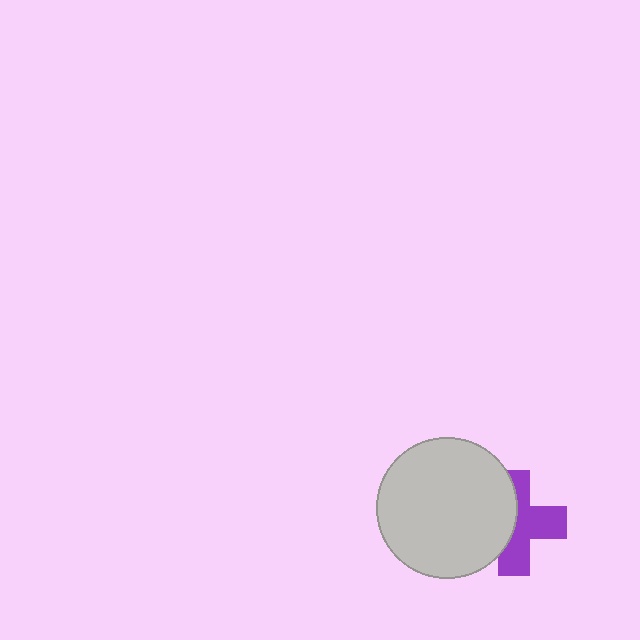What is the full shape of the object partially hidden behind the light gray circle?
The partially hidden object is a purple cross.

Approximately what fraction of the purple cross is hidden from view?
Roughly 43% of the purple cross is hidden behind the light gray circle.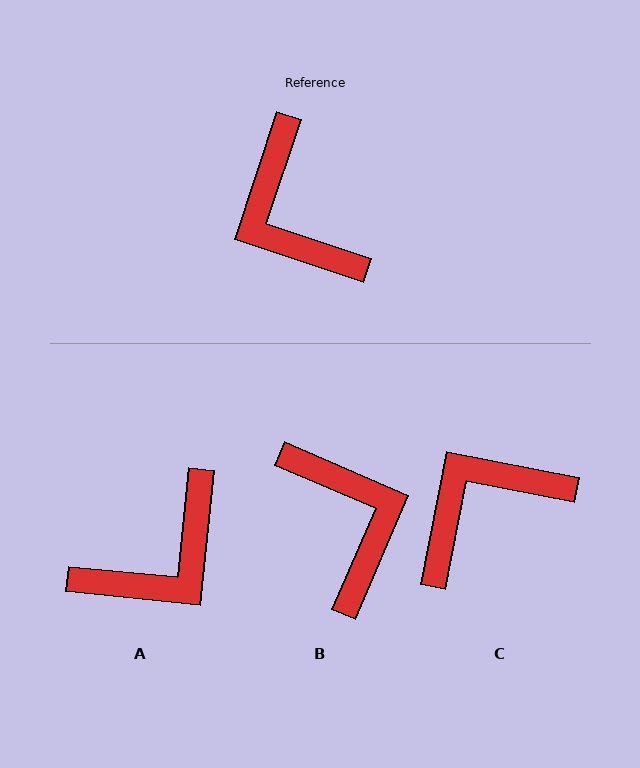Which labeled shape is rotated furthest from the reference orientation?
B, about 175 degrees away.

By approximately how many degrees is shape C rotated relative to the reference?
Approximately 83 degrees clockwise.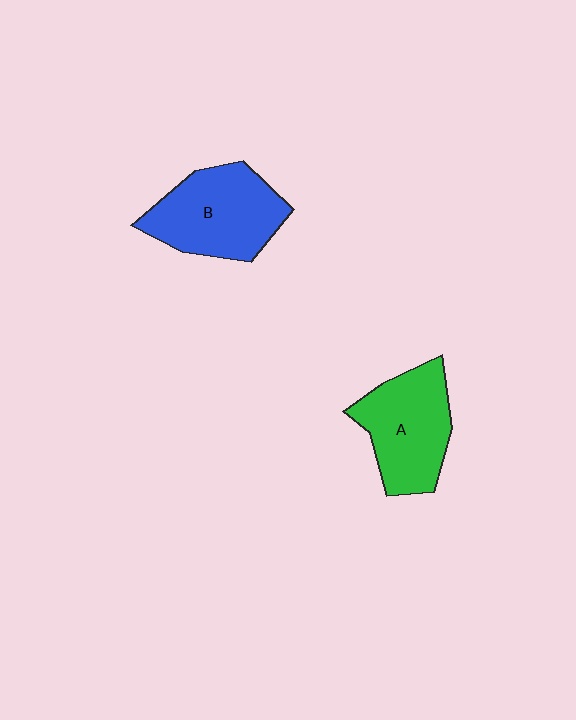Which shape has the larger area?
Shape B (blue).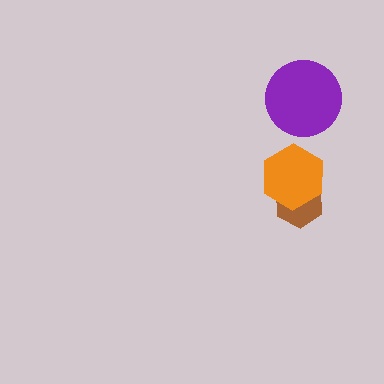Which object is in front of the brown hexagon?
The orange hexagon is in front of the brown hexagon.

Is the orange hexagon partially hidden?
No, no other shape covers it.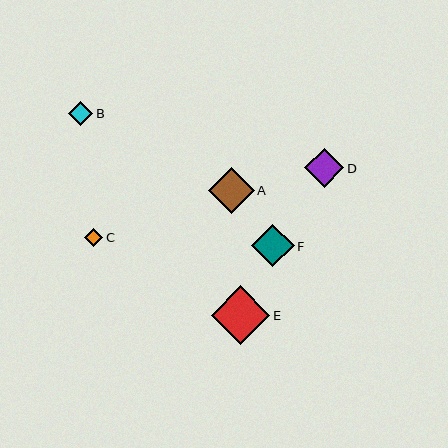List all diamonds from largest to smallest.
From largest to smallest: E, A, F, D, B, C.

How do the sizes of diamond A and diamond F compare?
Diamond A and diamond F are approximately the same size.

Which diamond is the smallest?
Diamond C is the smallest with a size of approximately 18 pixels.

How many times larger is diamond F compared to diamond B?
Diamond F is approximately 1.8 times the size of diamond B.